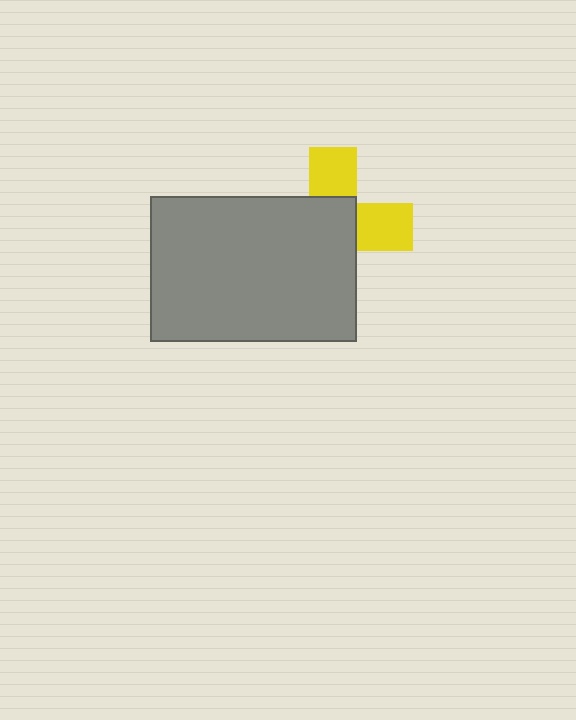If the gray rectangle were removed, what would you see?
You would see the complete yellow cross.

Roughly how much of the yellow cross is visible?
A small part of it is visible (roughly 38%).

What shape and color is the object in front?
The object in front is a gray rectangle.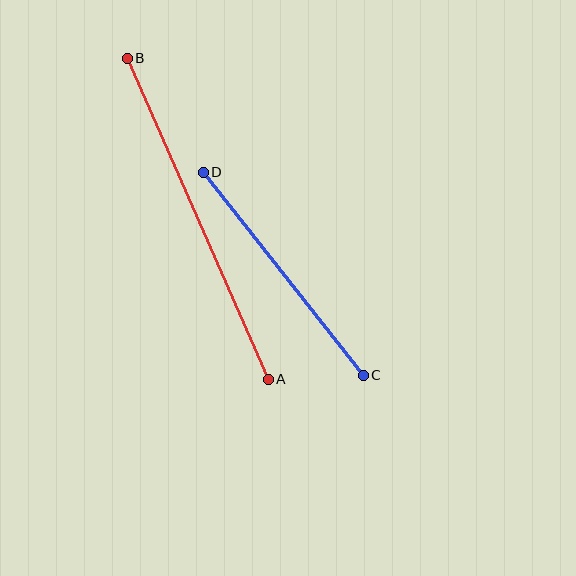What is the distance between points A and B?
The distance is approximately 351 pixels.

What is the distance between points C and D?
The distance is approximately 258 pixels.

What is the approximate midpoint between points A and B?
The midpoint is at approximately (198, 219) pixels.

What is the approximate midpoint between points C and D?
The midpoint is at approximately (283, 274) pixels.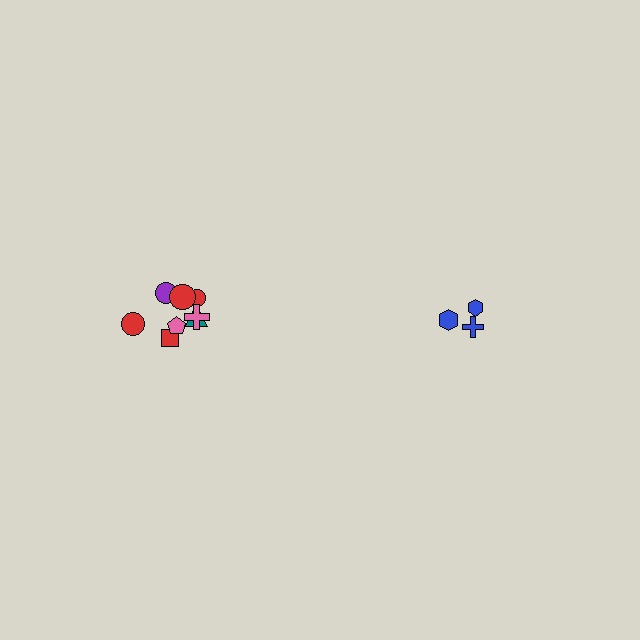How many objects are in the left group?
There are 8 objects.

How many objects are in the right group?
There are 3 objects.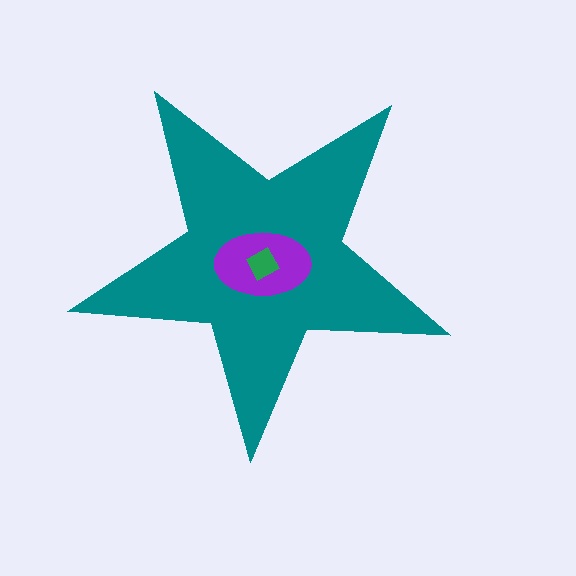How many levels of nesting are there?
3.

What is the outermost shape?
The teal star.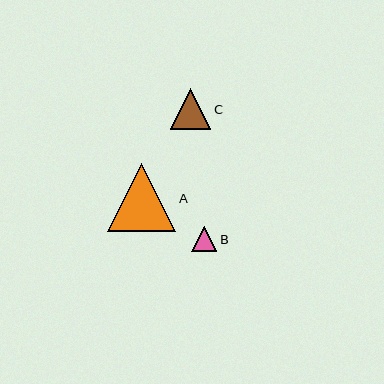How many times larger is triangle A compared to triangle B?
Triangle A is approximately 2.7 times the size of triangle B.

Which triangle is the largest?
Triangle A is the largest with a size of approximately 68 pixels.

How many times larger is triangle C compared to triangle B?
Triangle C is approximately 1.6 times the size of triangle B.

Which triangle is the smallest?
Triangle B is the smallest with a size of approximately 25 pixels.